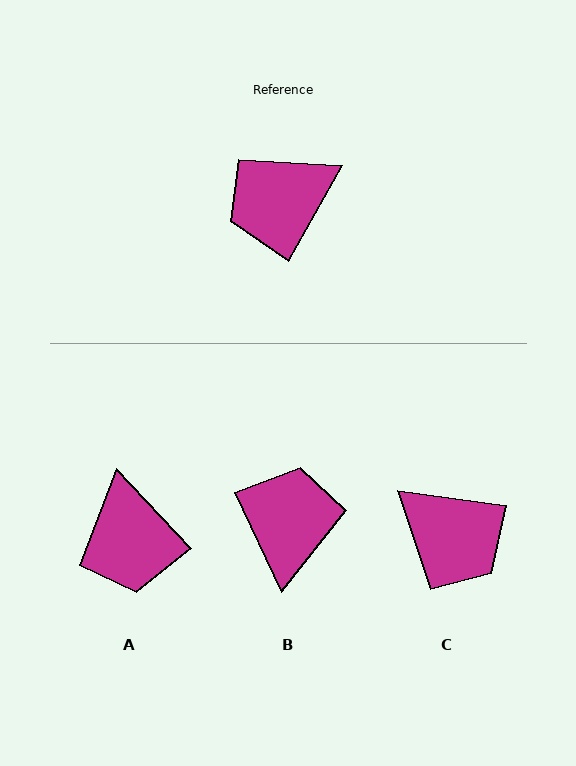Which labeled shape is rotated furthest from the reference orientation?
B, about 125 degrees away.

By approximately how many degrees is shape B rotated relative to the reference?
Approximately 125 degrees clockwise.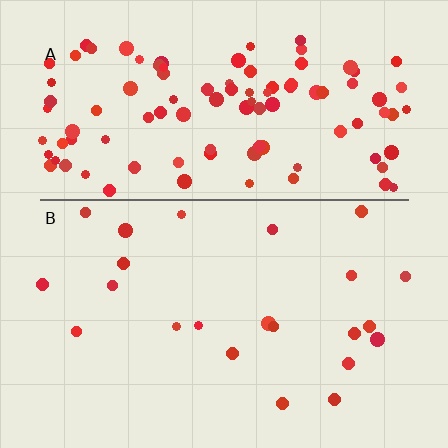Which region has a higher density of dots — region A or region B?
A (the top).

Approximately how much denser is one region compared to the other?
Approximately 4.7× — region A over region B.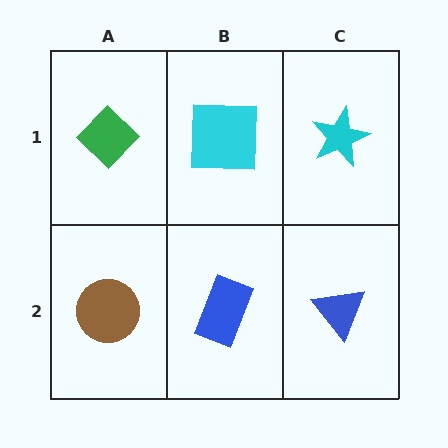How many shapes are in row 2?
3 shapes.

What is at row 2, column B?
A blue rectangle.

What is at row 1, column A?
A green diamond.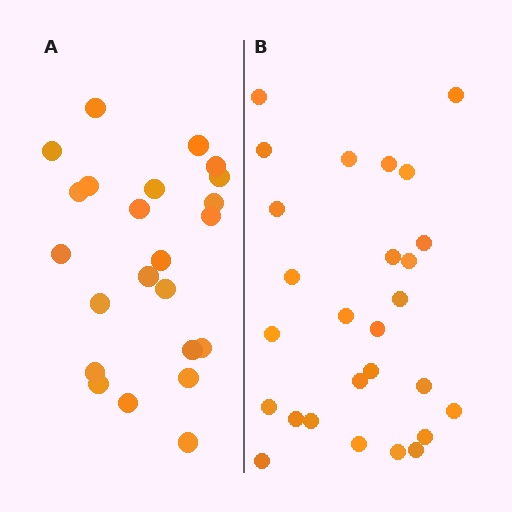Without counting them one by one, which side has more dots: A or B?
Region B (the right region) has more dots.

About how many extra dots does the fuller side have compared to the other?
Region B has about 4 more dots than region A.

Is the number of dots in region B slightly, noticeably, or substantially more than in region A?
Region B has only slightly more — the two regions are fairly close. The ratio is roughly 1.2 to 1.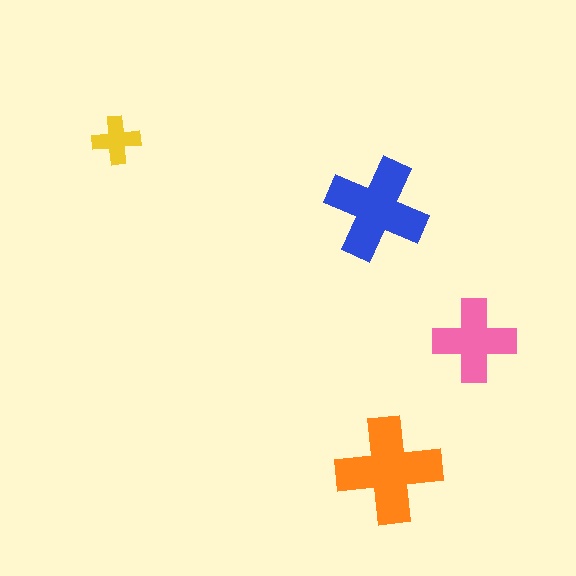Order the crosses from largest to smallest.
the orange one, the blue one, the pink one, the yellow one.